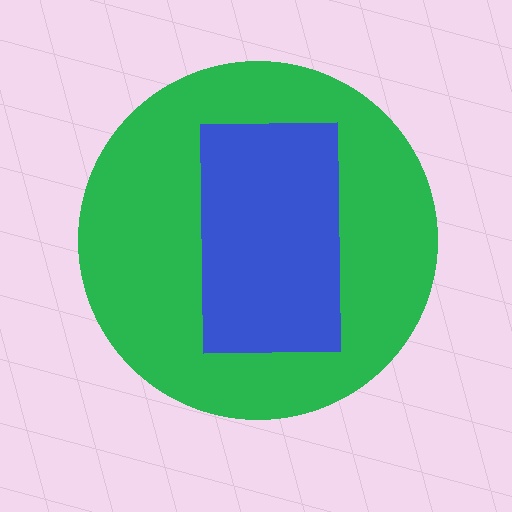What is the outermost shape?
The green circle.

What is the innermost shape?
The blue rectangle.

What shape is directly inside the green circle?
The blue rectangle.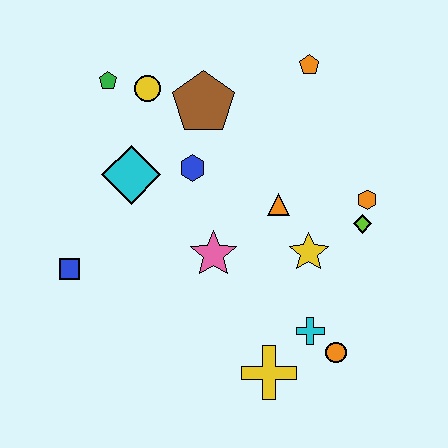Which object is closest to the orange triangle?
The yellow star is closest to the orange triangle.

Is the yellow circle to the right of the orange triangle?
No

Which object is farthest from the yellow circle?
The orange circle is farthest from the yellow circle.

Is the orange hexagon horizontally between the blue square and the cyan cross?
No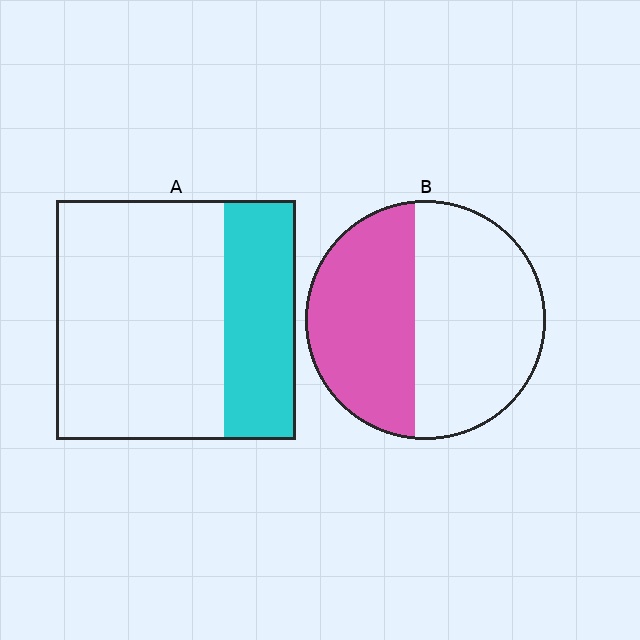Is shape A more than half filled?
No.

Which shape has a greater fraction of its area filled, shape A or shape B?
Shape B.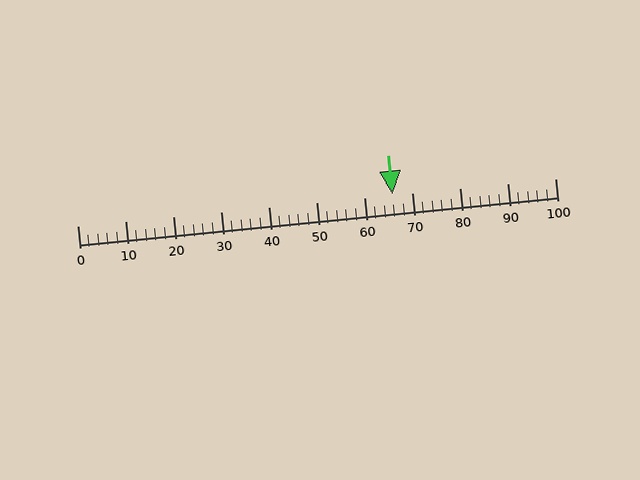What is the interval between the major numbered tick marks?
The major tick marks are spaced 10 units apart.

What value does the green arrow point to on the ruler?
The green arrow points to approximately 66.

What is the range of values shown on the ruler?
The ruler shows values from 0 to 100.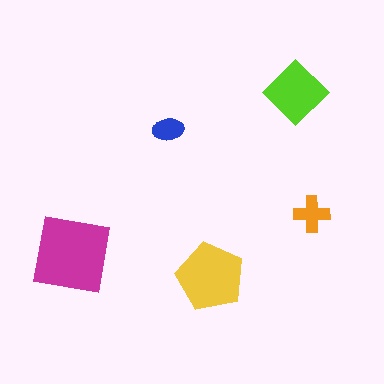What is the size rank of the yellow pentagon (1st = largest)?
2nd.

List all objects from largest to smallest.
The magenta square, the yellow pentagon, the lime diamond, the orange cross, the blue ellipse.